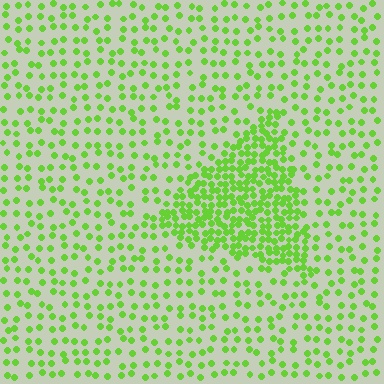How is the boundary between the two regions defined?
The boundary is defined by a change in element density (approximately 2.6x ratio). All elements are the same color, size, and shape.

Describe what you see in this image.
The image contains small lime elements arranged at two different densities. A triangle-shaped region is visible where the elements are more densely packed than the surrounding area.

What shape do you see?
I see a triangle.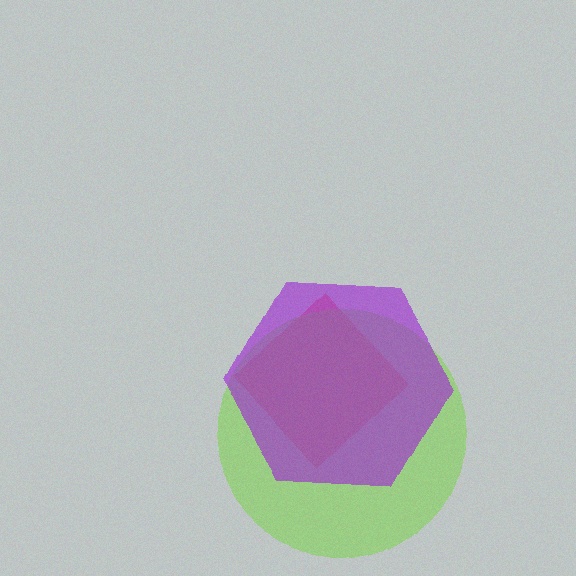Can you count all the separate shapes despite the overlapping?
Yes, there are 3 separate shapes.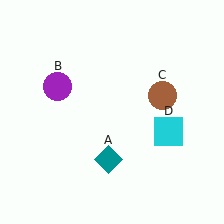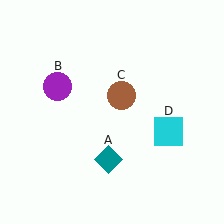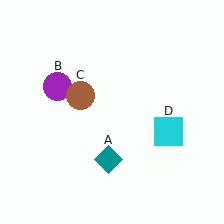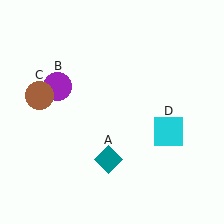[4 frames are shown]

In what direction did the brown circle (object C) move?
The brown circle (object C) moved left.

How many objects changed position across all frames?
1 object changed position: brown circle (object C).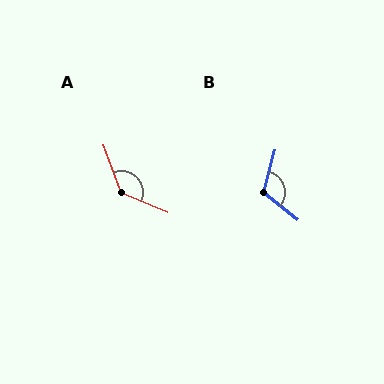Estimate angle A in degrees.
Approximately 133 degrees.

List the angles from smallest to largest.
B (114°), A (133°).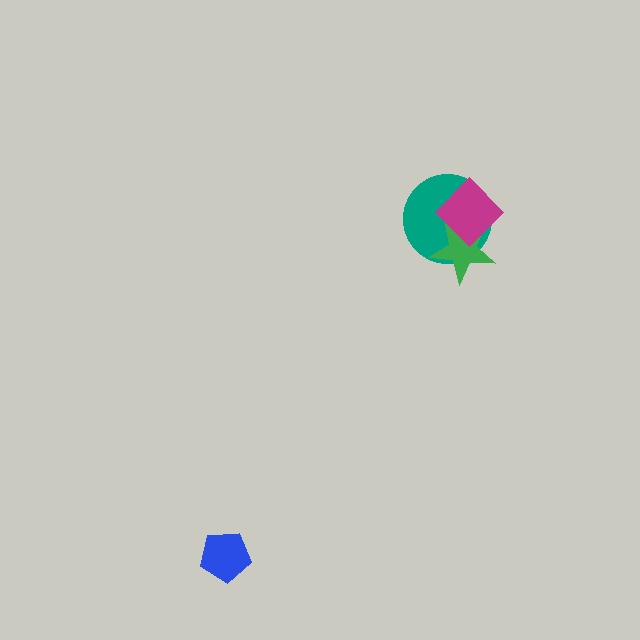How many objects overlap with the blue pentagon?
0 objects overlap with the blue pentagon.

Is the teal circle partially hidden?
Yes, it is partially covered by another shape.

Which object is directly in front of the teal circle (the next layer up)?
The green star is directly in front of the teal circle.